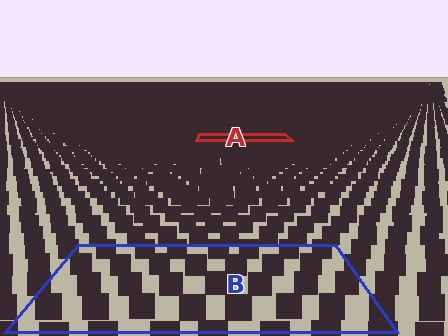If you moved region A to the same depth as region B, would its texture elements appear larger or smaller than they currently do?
They would appear larger. At a closer depth, the same texture elements are projected at a bigger on-screen size.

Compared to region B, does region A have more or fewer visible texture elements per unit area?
Region A has more texture elements per unit area — they are packed more densely because it is farther away.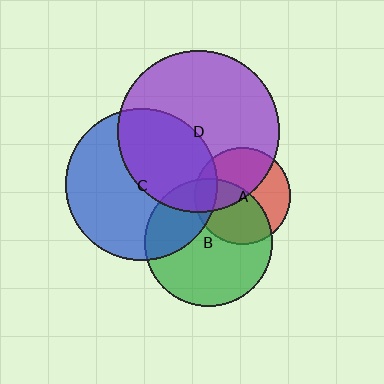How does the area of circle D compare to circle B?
Approximately 1.6 times.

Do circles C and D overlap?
Yes.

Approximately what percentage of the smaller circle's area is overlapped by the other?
Approximately 40%.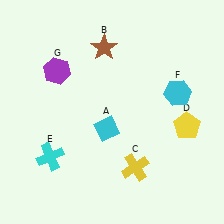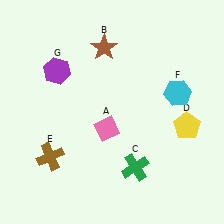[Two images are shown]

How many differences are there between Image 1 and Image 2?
There are 3 differences between the two images.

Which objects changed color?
A changed from cyan to pink. C changed from yellow to green. E changed from cyan to brown.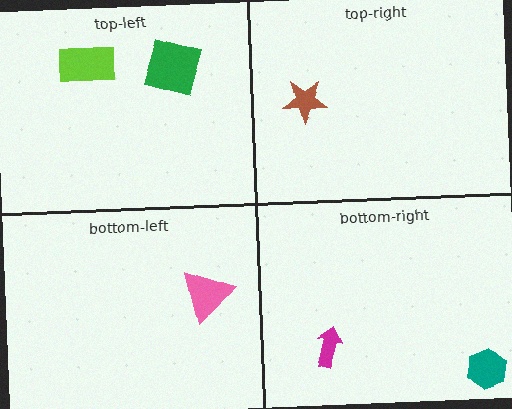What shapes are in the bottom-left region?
The pink triangle.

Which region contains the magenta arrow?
The bottom-right region.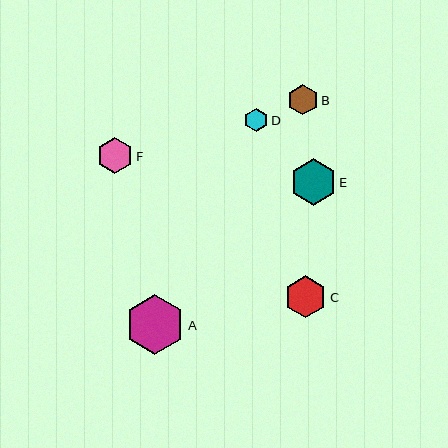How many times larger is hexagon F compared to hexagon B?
Hexagon F is approximately 1.2 times the size of hexagon B.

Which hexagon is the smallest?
Hexagon D is the smallest with a size of approximately 24 pixels.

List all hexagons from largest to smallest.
From largest to smallest: A, E, C, F, B, D.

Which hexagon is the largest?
Hexagon A is the largest with a size of approximately 60 pixels.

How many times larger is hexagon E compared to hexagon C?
Hexagon E is approximately 1.1 times the size of hexagon C.